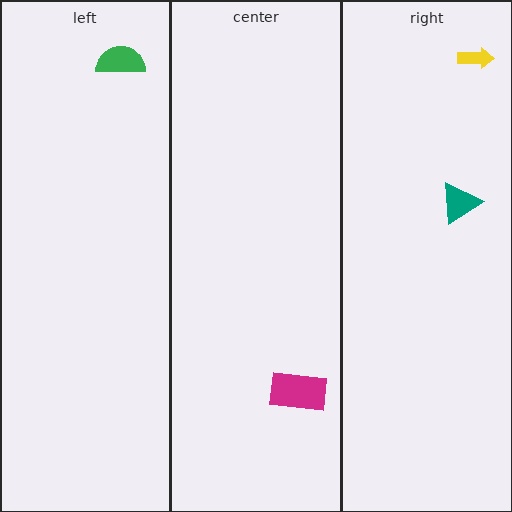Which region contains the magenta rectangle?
The center region.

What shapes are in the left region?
The green semicircle.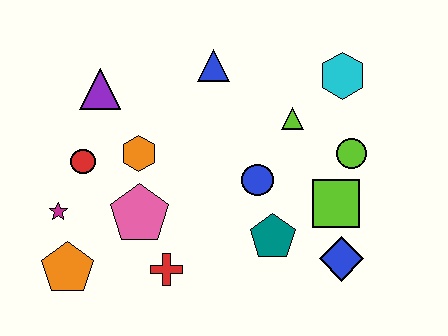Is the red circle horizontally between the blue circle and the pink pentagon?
No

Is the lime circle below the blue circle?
No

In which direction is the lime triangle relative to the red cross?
The lime triangle is above the red cross.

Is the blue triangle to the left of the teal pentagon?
Yes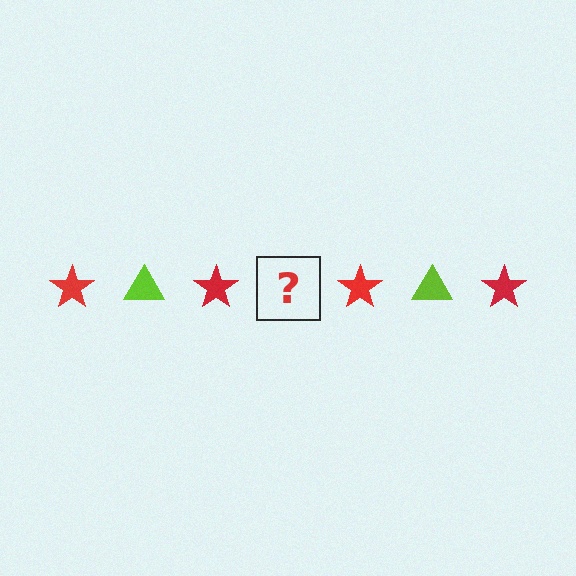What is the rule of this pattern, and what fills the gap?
The rule is that the pattern alternates between red star and lime triangle. The gap should be filled with a lime triangle.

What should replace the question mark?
The question mark should be replaced with a lime triangle.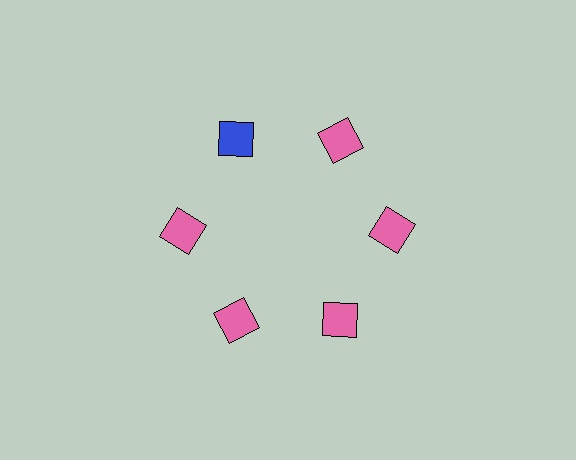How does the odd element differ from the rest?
It has a different color: blue instead of pink.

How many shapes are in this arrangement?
There are 6 shapes arranged in a ring pattern.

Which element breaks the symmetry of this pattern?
The blue square at roughly the 11 o'clock position breaks the symmetry. All other shapes are pink squares.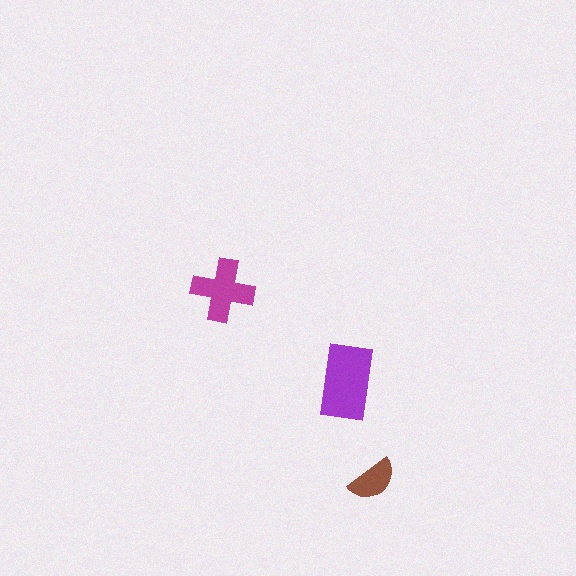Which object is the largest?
The purple rectangle.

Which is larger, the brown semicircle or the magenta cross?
The magenta cross.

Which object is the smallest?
The brown semicircle.